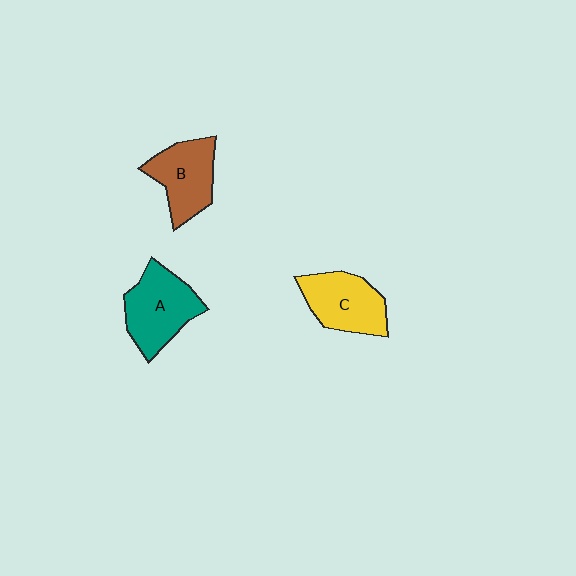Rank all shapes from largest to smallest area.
From largest to smallest: A (teal), C (yellow), B (brown).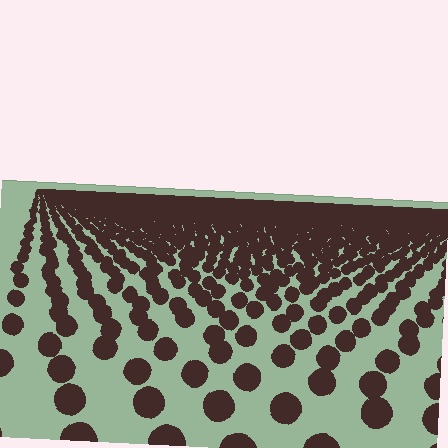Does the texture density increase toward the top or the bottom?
Density increases toward the top.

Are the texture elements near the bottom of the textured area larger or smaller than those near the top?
Larger. Near the bottom, elements are closer to the viewer and appear at a bigger on-screen size.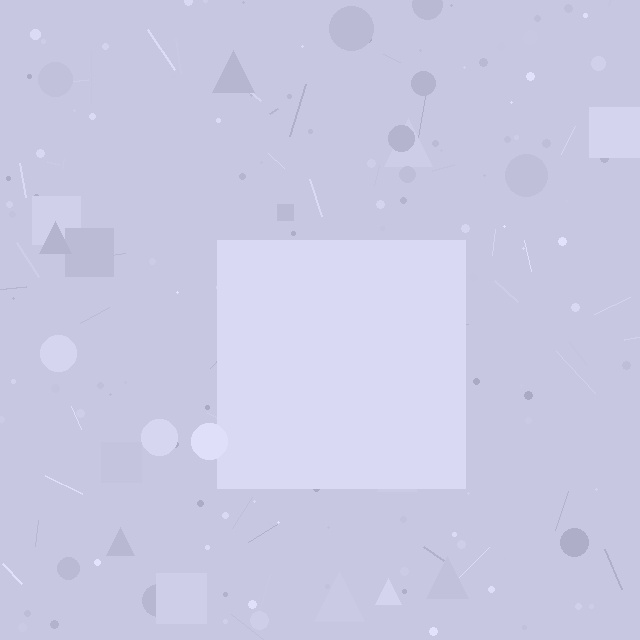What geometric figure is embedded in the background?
A square is embedded in the background.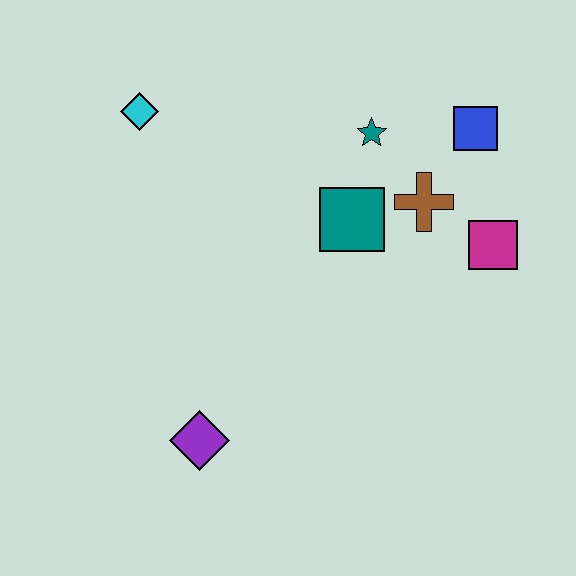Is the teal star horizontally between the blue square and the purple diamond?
Yes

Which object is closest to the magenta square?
The brown cross is closest to the magenta square.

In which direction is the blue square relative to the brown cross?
The blue square is above the brown cross.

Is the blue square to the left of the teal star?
No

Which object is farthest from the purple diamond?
The blue square is farthest from the purple diamond.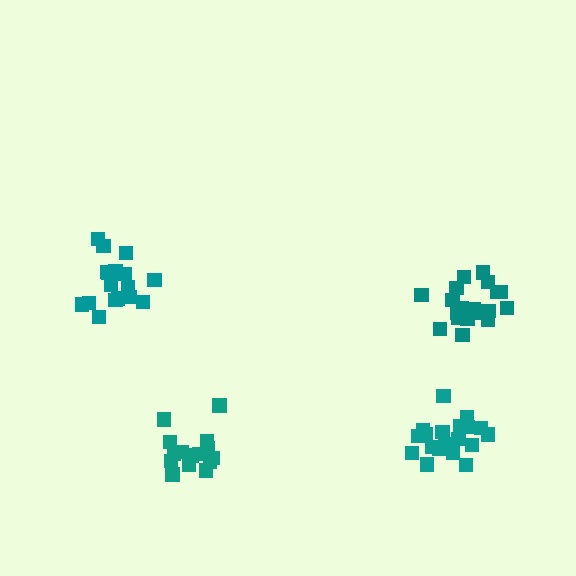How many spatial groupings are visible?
There are 4 spatial groupings.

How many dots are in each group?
Group 1: 19 dots, Group 2: 16 dots, Group 3: 19 dots, Group 4: 18 dots (72 total).